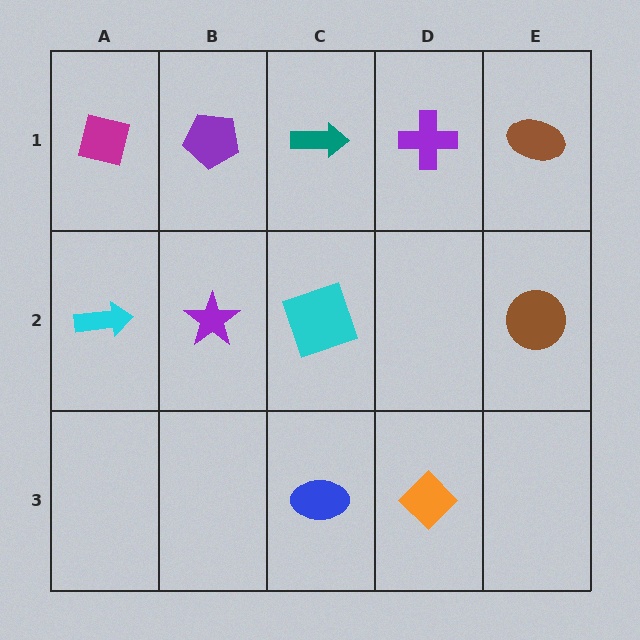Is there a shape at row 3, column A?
No, that cell is empty.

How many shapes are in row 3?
2 shapes.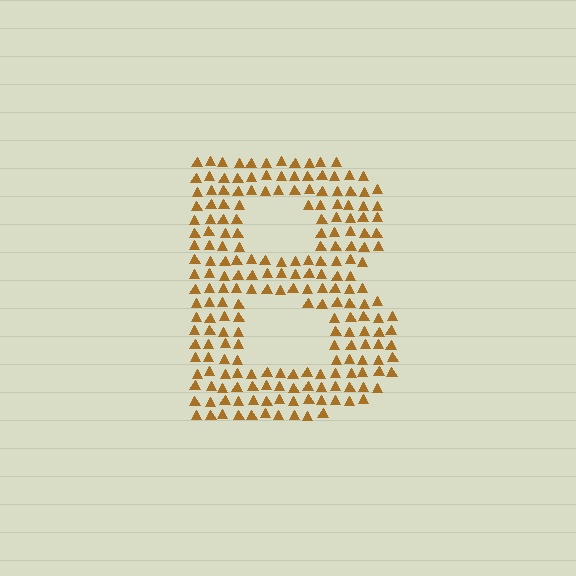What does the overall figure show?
The overall figure shows the letter B.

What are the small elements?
The small elements are triangles.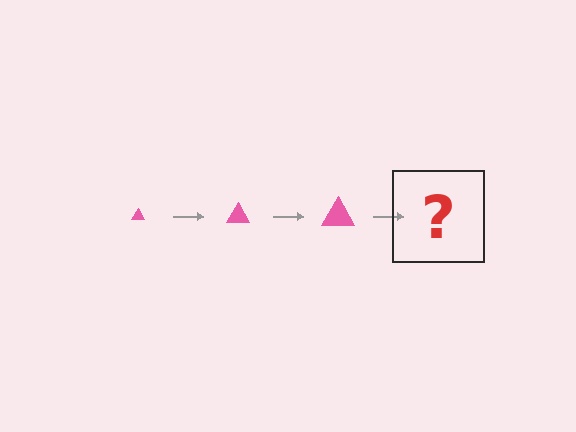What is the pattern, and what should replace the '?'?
The pattern is that the triangle gets progressively larger each step. The '?' should be a pink triangle, larger than the previous one.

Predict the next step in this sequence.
The next step is a pink triangle, larger than the previous one.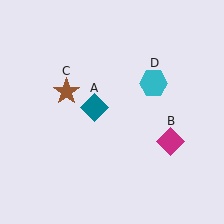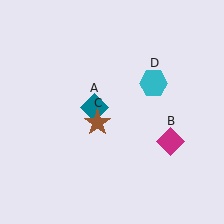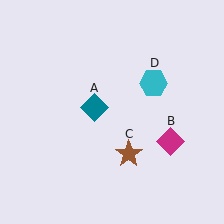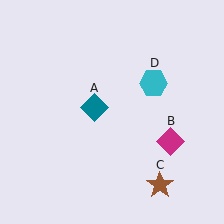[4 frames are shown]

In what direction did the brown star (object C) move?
The brown star (object C) moved down and to the right.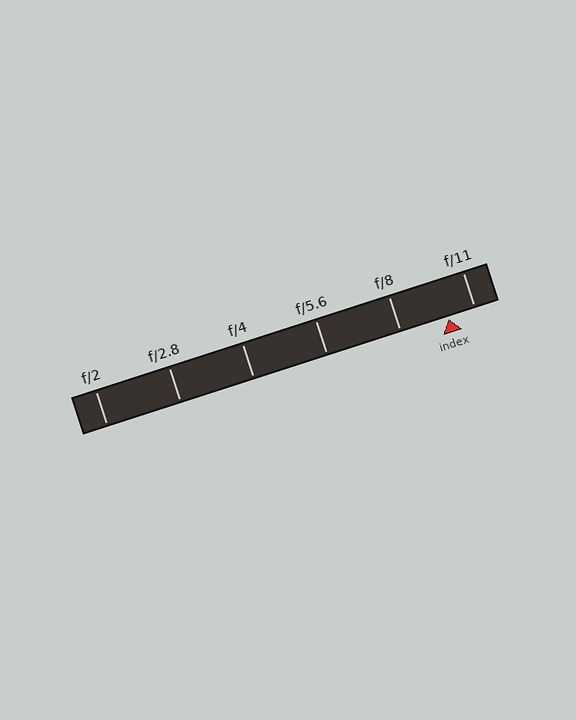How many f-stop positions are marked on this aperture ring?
There are 6 f-stop positions marked.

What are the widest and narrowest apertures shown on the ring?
The widest aperture shown is f/2 and the narrowest is f/11.